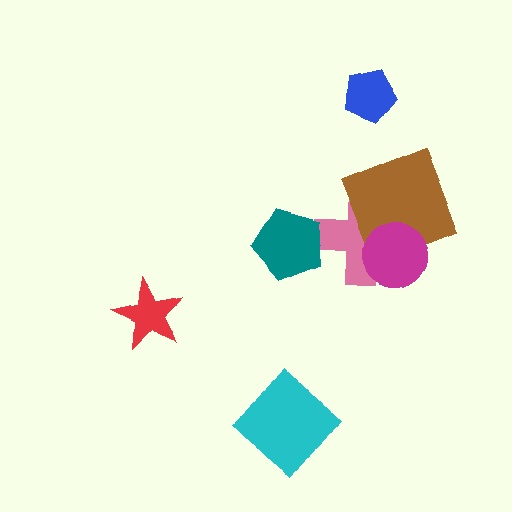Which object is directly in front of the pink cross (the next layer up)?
The brown square is directly in front of the pink cross.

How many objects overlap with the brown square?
2 objects overlap with the brown square.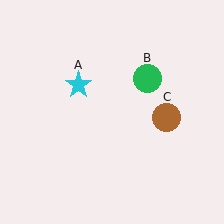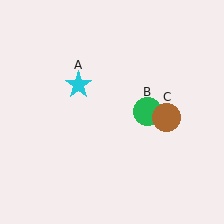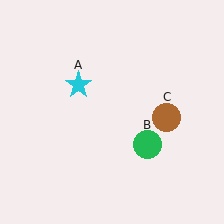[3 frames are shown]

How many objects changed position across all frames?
1 object changed position: green circle (object B).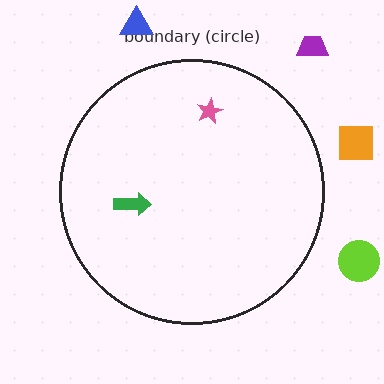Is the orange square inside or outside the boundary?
Outside.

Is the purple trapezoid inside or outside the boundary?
Outside.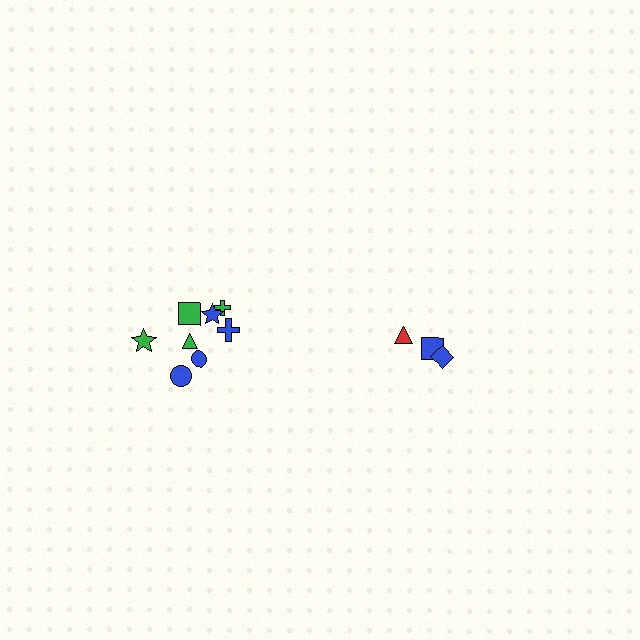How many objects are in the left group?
There are 8 objects.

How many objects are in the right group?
There are 3 objects.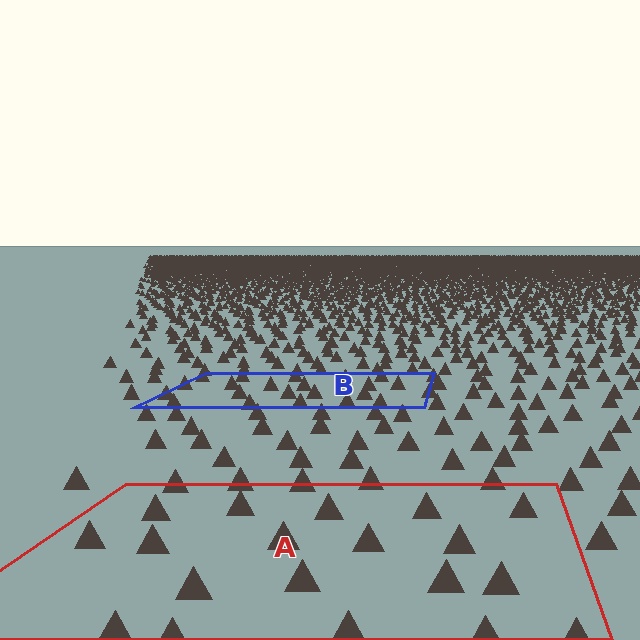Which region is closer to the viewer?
Region A is closer. The texture elements there are larger and more spread out.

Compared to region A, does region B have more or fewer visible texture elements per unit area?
Region B has more texture elements per unit area — they are packed more densely because it is farther away.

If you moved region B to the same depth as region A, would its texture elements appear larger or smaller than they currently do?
They would appear larger. At a closer depth, the same texture elements are projected at a bigger on-screen size.